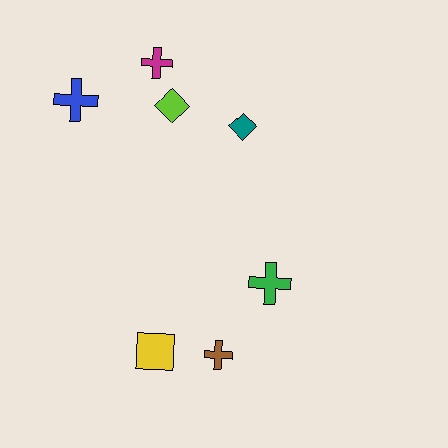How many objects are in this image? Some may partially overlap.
There are 7 objects.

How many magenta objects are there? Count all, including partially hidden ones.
There is 1 magenta object.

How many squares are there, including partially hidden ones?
There is 1 square.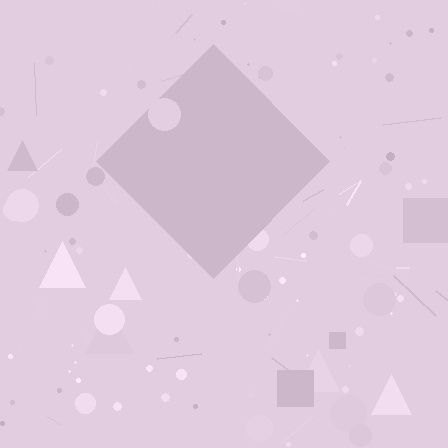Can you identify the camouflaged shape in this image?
The camouflaged shape is a diamond.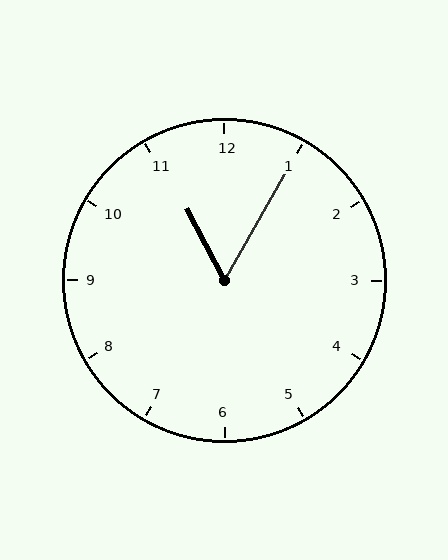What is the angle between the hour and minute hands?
Approximately 58 degrees.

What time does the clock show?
11:05.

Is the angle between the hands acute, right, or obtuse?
It is acute.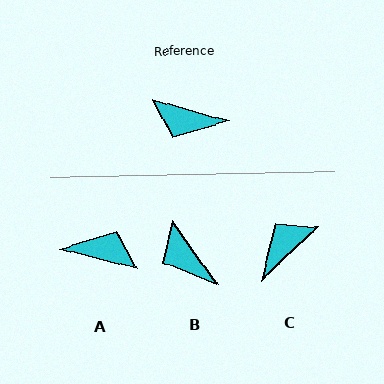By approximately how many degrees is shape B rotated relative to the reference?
Approximately 39 degrees clockwise.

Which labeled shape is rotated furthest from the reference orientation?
A, about 179 degrees away.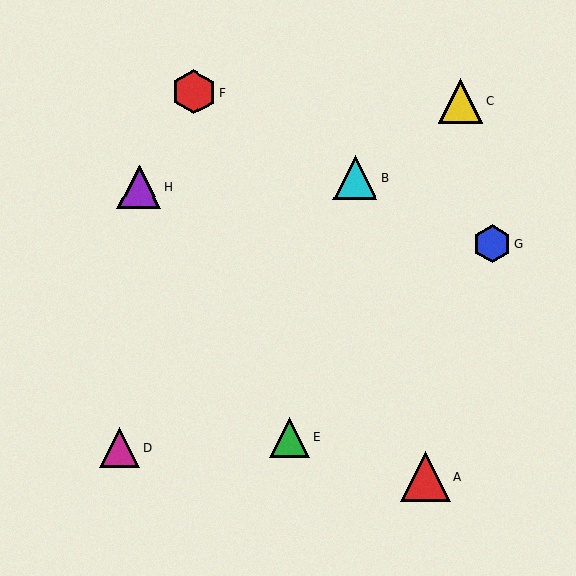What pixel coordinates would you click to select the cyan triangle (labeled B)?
Click at (356, 178) to select the cyan triangle B.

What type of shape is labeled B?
Shape B is a cyan triangle.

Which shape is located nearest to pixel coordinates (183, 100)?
The red hexagon (labeled F) at (194, 92) is nearest to that location.